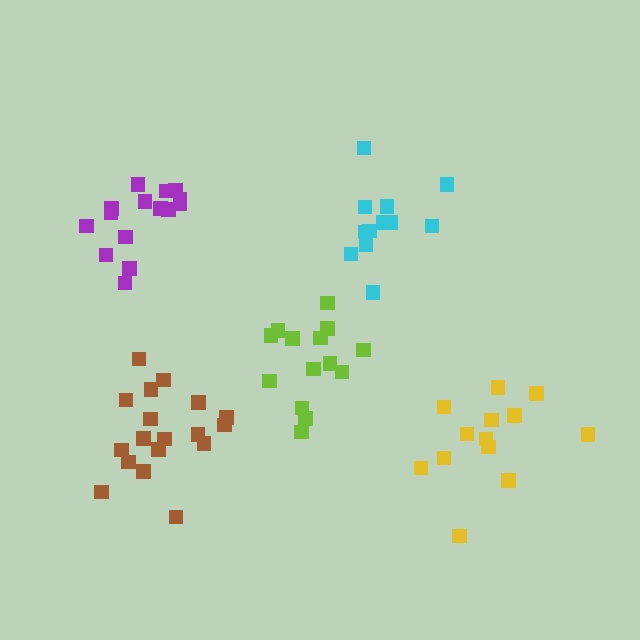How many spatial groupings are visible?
There are 5 spatial groupings.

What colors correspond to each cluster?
The clusters are colored: purple, lime, cyan, brown, yellow.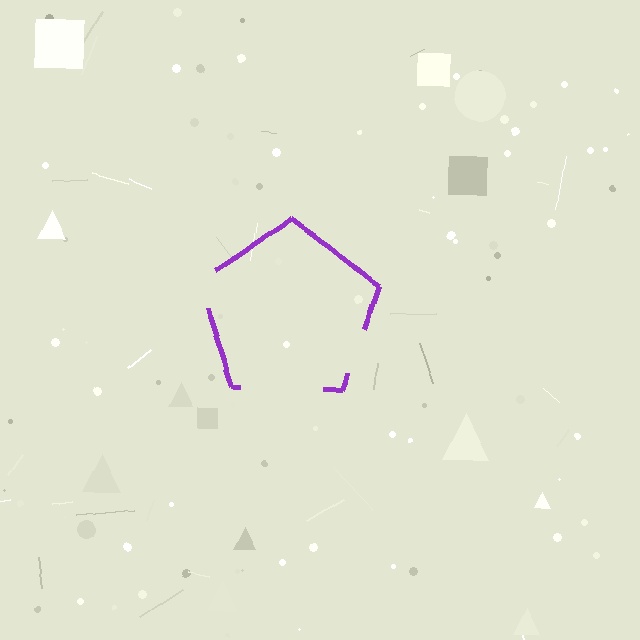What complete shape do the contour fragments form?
The contour fragments form a pentagon.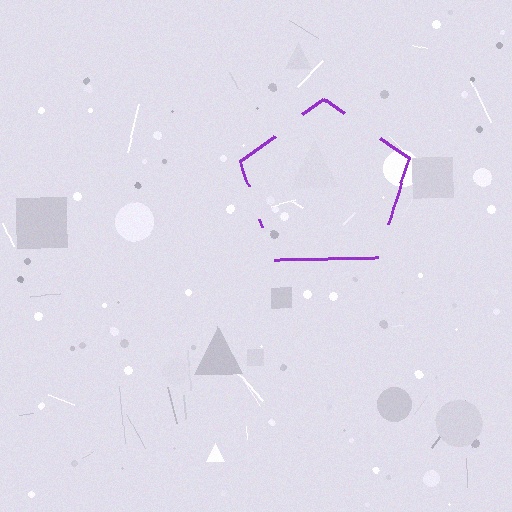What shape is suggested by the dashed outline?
The dashed outline suggests a pentagon.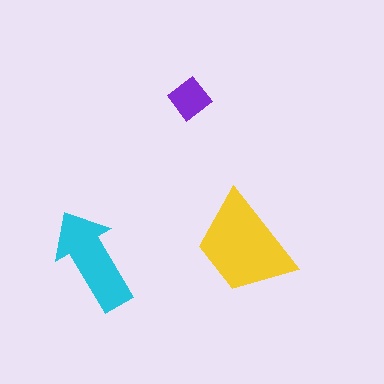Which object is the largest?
The yellow trapezoid.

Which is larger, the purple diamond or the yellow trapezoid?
The yellow trapezoid.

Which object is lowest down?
The cyan arrow is bottommost.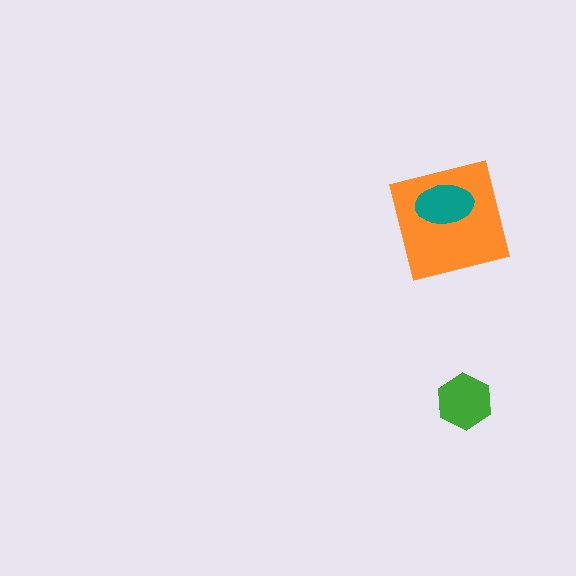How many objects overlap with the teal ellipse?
1 object overlaps with the teal ellipse.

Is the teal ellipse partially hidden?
No, no other shape covers it.